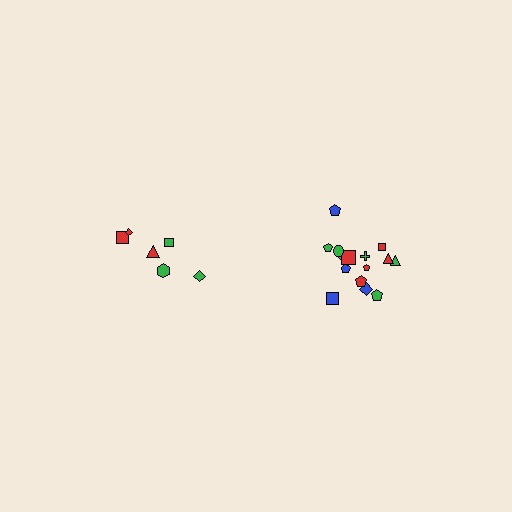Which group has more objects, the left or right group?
The right group.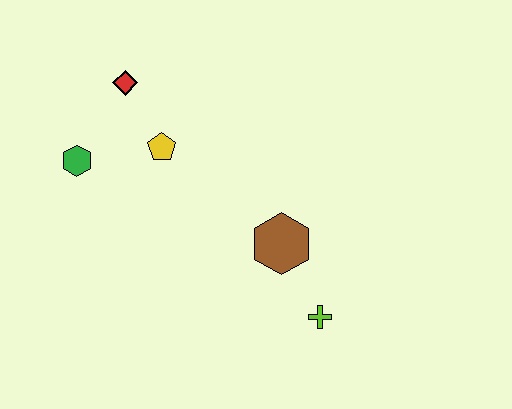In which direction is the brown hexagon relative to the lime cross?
The brown hexagon is above the lime cross.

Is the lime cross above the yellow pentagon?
No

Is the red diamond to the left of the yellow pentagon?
Yes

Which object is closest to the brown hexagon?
The lime cross is closest to the brown hexagon.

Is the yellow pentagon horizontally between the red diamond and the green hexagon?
No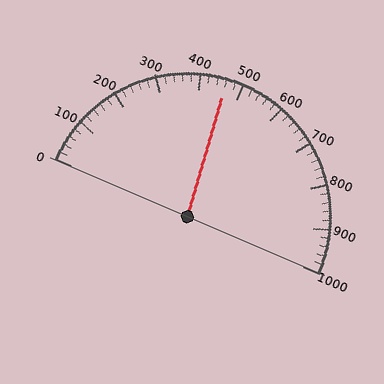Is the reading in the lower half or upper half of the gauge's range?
The reading is in the lower half of the range (0 to 1000).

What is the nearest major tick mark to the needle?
The nearest major tick mark is 500.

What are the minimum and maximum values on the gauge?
The gauge ranges from 0 to 1000.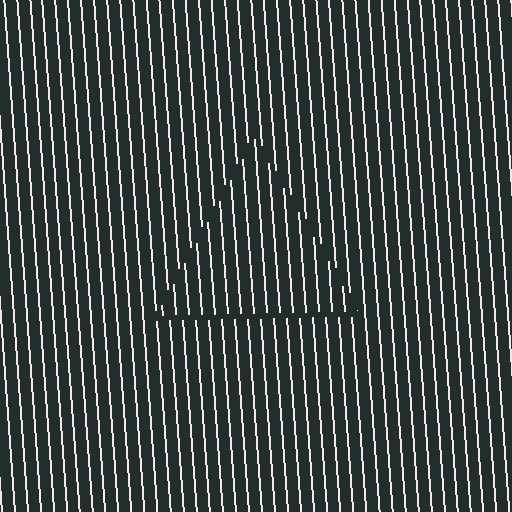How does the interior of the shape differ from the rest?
The interior of the shape contains the same grating, shifted by half a period — the contour is defined by the phase discontinuity where line-ends from the inner and outer gratings abut.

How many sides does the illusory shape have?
3 sides — the line-ends trace a triangle.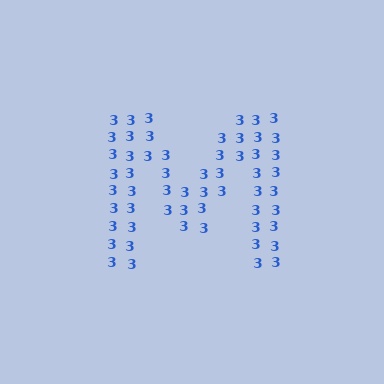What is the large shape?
The large shape is the letter M.